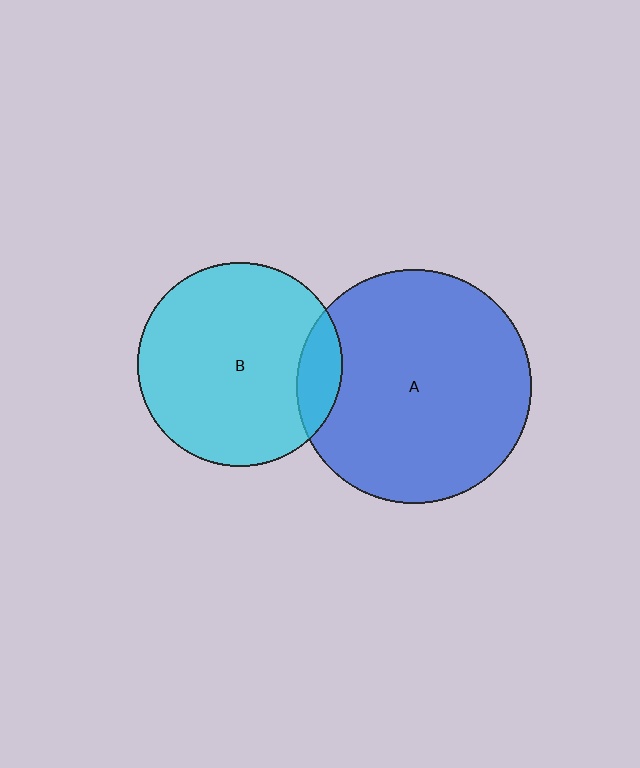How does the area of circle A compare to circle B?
Approximately 1.3 times.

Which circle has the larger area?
Circle A (blue).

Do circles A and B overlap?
Yes.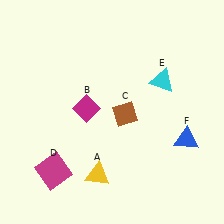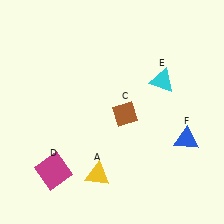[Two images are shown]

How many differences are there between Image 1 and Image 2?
There is 1 difference between the two images.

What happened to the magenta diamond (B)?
The magenta diamond (B) was removed in Image 2. It was in the top-left area of Image 1.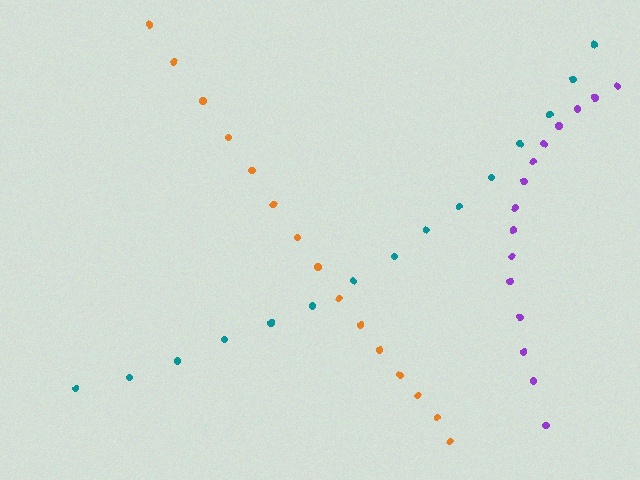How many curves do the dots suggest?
There are 3 distinct paths.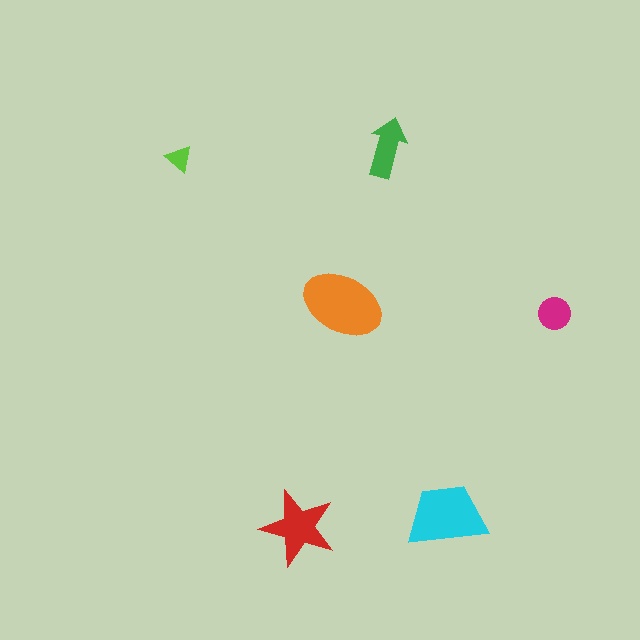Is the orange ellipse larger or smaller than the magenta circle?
Larger.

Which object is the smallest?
The lime triangle.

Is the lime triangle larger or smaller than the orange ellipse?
Smaller.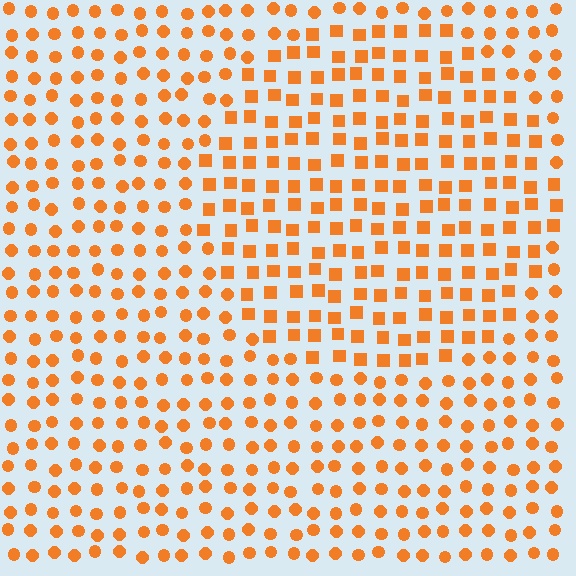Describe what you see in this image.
The image is filled with small orange elements arranged in a uniform grid. A circle-shaped region contains squares, while the surrounding area contains circles. The boundary is defined purely by the change in element shape.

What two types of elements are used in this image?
The image uses squares inside the circle region and circles outside it.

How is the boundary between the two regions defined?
The boundary is defined by a change in element shape: squares inside vs. circles outside. All elements share the same color and spacing.